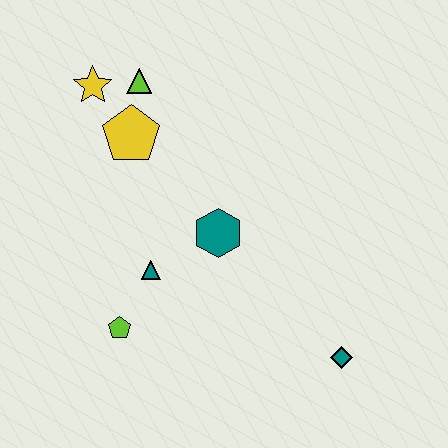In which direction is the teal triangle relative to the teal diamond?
The teal triangle is to the left of the teal diamond.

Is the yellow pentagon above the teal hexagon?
Yes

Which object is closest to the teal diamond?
The teal hexagon is closest to the teal diamond.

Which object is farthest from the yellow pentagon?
The teal diamond is farthest from the yellow pentagon.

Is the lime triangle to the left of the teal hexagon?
Yes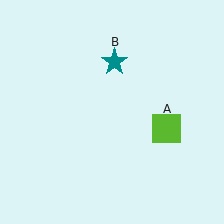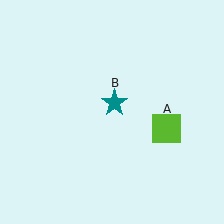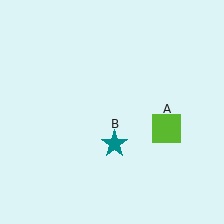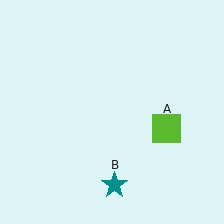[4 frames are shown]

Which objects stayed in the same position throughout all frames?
Lime square (object A) remained stationary.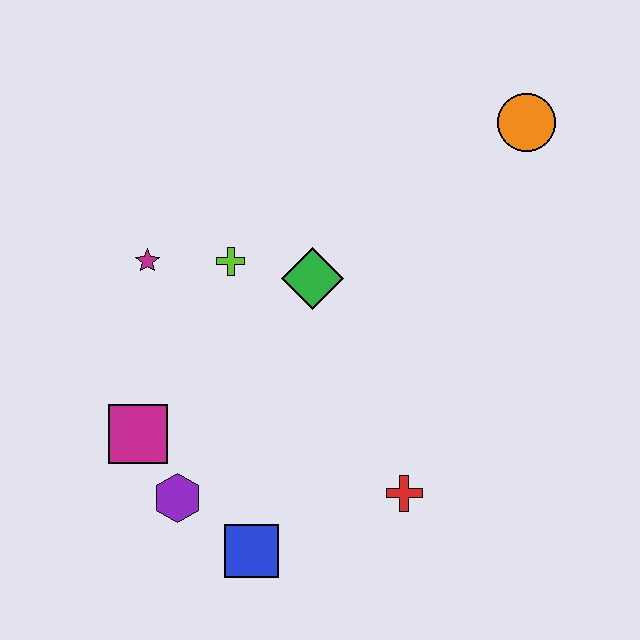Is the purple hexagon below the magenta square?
Yes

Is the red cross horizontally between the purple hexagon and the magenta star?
No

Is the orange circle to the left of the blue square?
No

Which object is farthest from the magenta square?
The orange circle is farthest from the magenta square.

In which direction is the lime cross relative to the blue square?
The lime cross is above the blue square.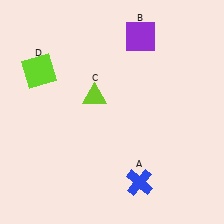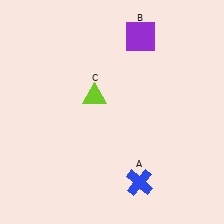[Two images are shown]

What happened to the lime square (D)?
The lime square (D) was removed in Image 2. It was in the top-left area of Image 1.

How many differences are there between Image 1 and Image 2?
There is 1 difference between the two images.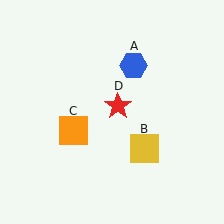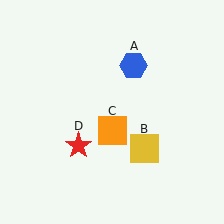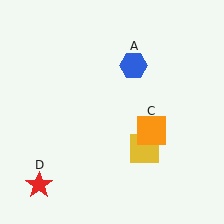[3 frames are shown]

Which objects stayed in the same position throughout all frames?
Blue hexagon (object A) and yellow square (object B) remained stationary.